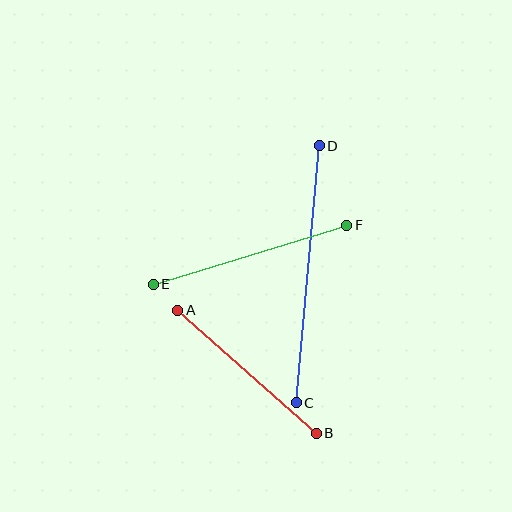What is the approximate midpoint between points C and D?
The midpoint is at approximately (308, 274) pixels.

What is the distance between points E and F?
The distance is approximately 203 pixels.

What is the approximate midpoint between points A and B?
The midpoint is at approximately (247, 372) pixels.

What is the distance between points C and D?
The distance is approximately 258 pixels.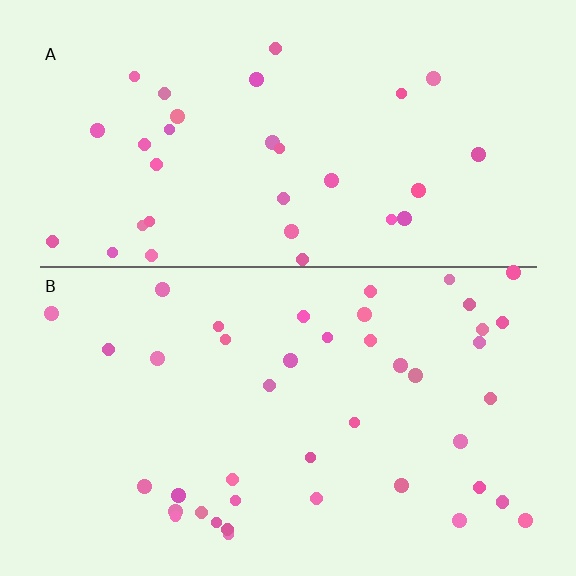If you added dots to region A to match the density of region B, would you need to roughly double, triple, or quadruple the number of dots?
Approximately double.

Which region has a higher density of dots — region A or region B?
B (the bottom).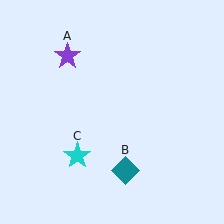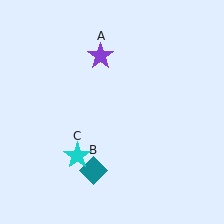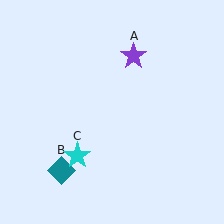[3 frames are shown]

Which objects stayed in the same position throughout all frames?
Cyan star (object C) remained stationary.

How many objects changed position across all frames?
2 objects changed position: purple star (object A), teal diamond (object B).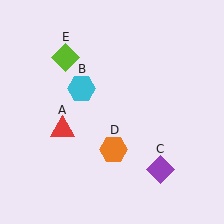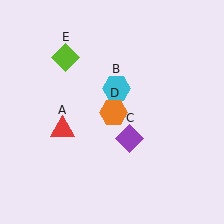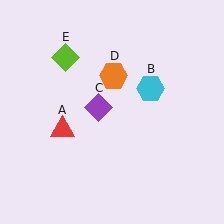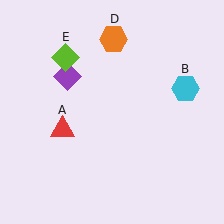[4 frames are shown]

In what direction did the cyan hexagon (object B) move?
The cyan hexagon (object B) moved right.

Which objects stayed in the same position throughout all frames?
Red triangle (object A) and lime diamond (object E) remained stationary.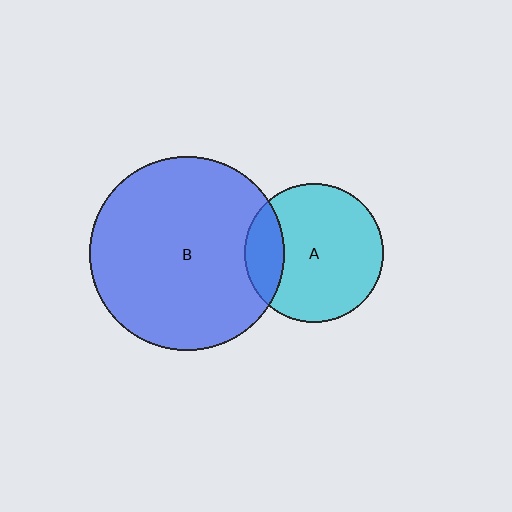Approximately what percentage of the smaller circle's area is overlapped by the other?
Approximately 20%.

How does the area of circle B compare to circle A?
Approximately 2.0 times.